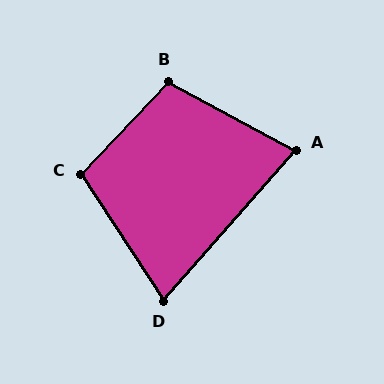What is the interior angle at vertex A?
Approximately 77 degrees (acute).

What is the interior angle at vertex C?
Approximately 103 degrees (obtuse).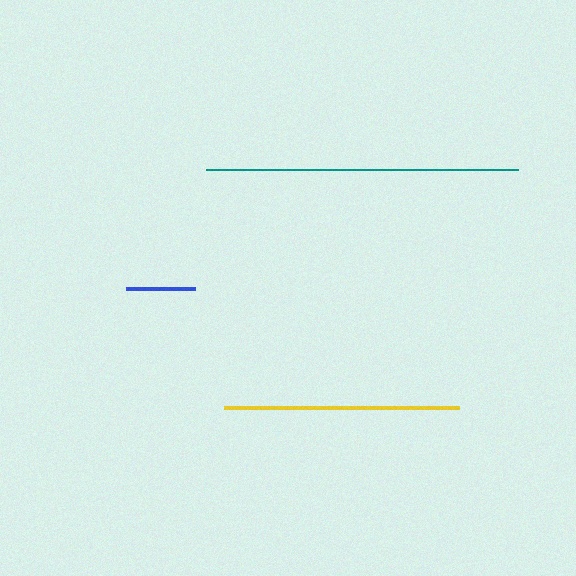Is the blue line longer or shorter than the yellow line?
The yellow line is longer than the blue line.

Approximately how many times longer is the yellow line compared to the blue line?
The yellow line is approximately 3.4 times the length of the blue line.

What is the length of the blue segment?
The blue segment is approximately 69 pixels long.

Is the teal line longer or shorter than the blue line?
The teal line is longer than the blue line.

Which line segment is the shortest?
The blue line is the shortest at approximately 69 pixels.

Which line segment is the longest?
The teal line is the longest at approximately 312 pixels.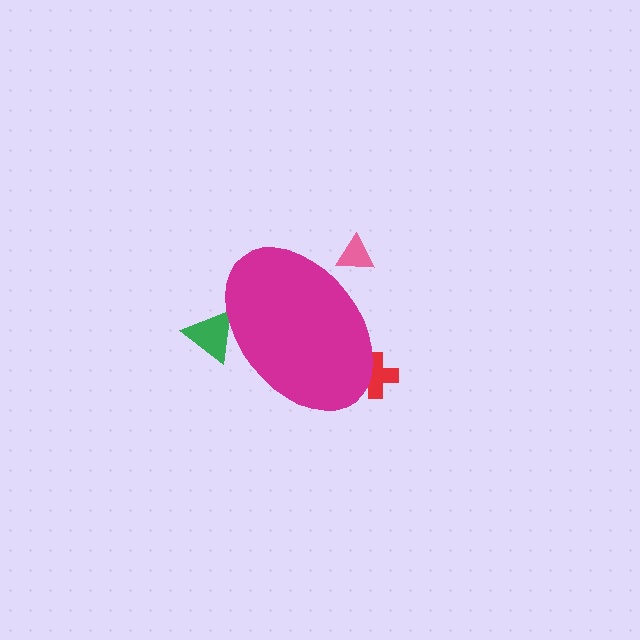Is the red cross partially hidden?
Yes, the red cross is partially hidden behind the magenta ellipse.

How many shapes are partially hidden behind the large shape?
3 shapes are partially hidden.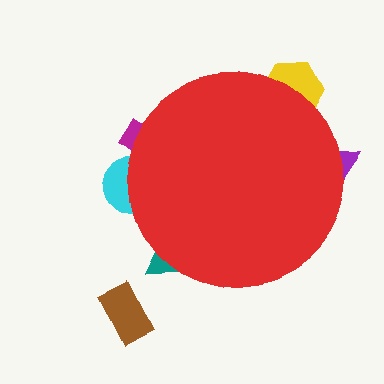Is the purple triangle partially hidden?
Yes, the purple triangle is partially hidden behind the red circle.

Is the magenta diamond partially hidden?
Yes, the magenta diamond is partially hidden behind the red circle.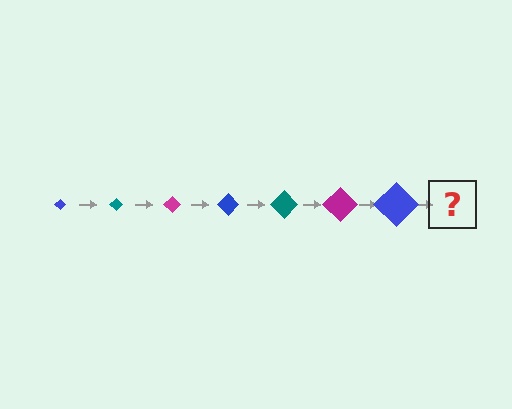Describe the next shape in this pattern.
It should be a teal diamond, larger than the previous one.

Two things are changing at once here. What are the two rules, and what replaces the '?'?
The two rules are that the diamond grows larger each step and the color cycles through blue, teal, and magenta. The '?' should be a teal diamond, larger than the previous one.